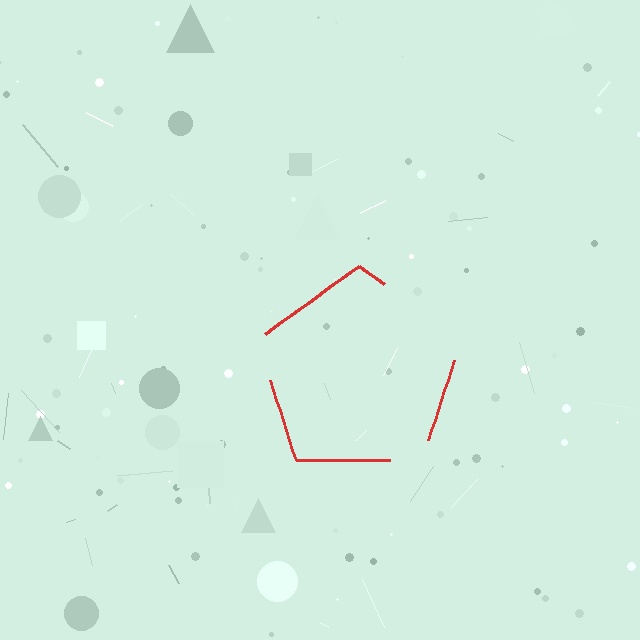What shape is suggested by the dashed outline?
The dashed outline suggests a pentagon.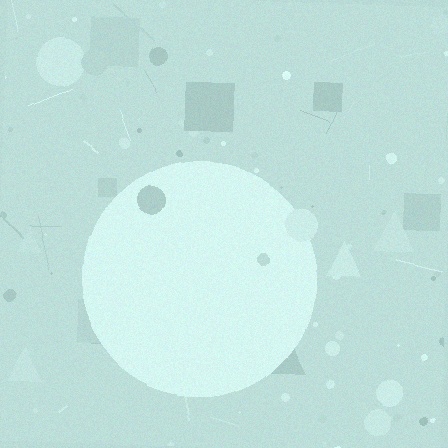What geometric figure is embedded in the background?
A circle is embedded in the background.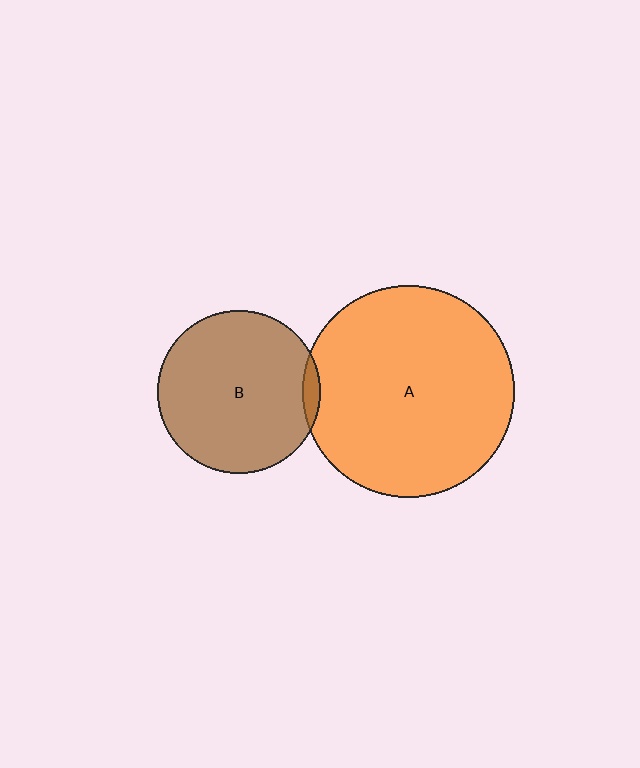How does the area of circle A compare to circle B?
Approximately 1.7 times.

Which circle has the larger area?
Circle A (orange).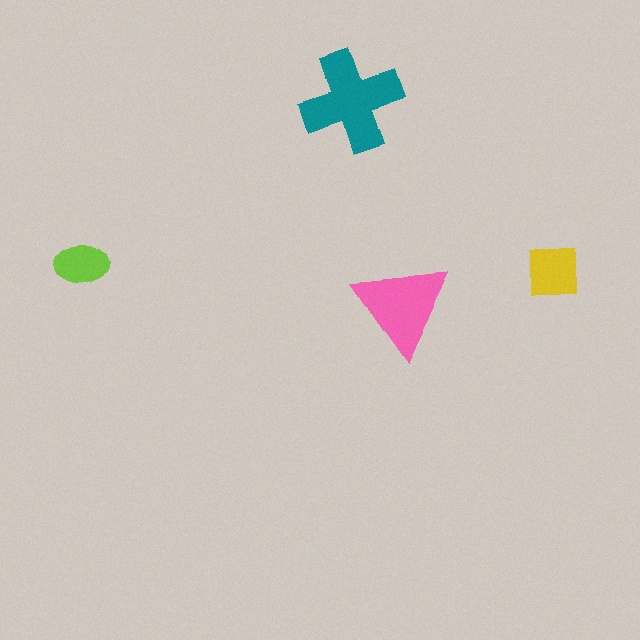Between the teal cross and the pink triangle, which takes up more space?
The teal cross.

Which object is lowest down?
The pink triangle is bottommost.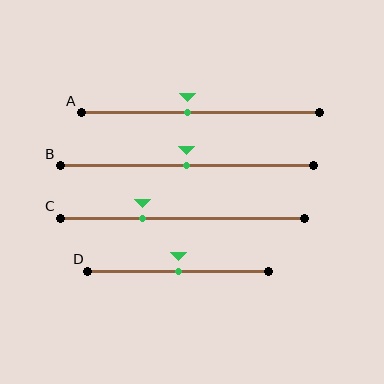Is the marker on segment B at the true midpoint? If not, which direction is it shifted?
Yes, the marker on segment B is at the true midpoint.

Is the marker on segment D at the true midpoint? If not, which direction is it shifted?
Yes, the marker on segment D is at the true midpoint.